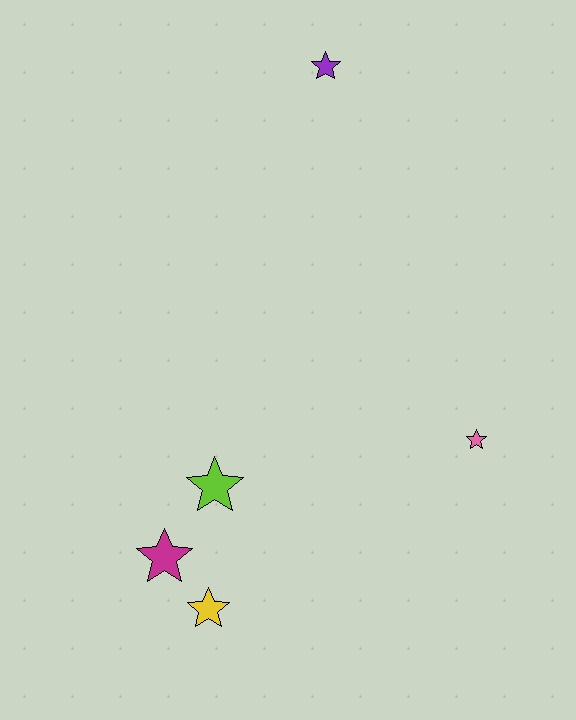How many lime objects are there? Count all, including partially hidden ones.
There is 1 lime object.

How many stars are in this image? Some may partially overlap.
There are 5 stars.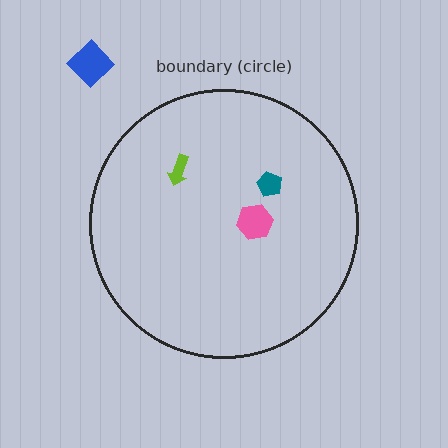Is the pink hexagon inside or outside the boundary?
Inside.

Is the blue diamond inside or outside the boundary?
Outside.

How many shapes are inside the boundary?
3 inside, 1 outside.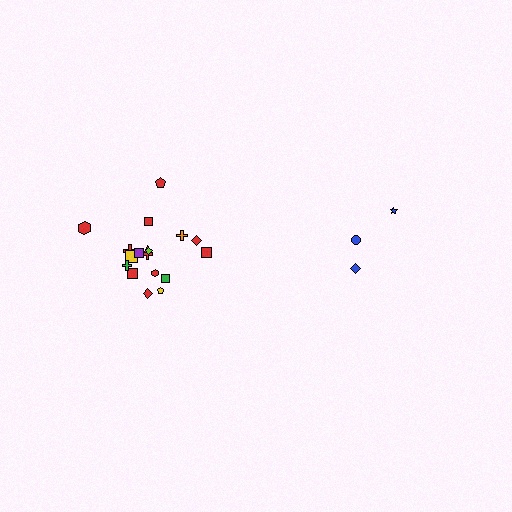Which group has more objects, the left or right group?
The left group.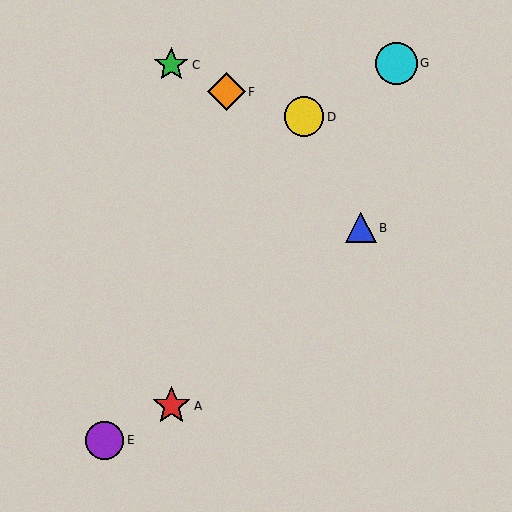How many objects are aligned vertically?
2 objects (A, C) are aligned vertically.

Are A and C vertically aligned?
Yes, both are at x≈171.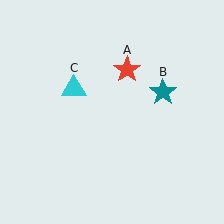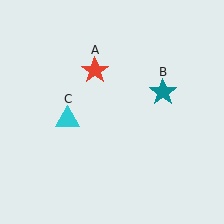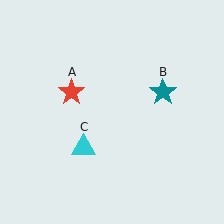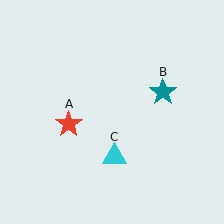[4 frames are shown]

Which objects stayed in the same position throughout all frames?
Teal star (object B) remained stationary.